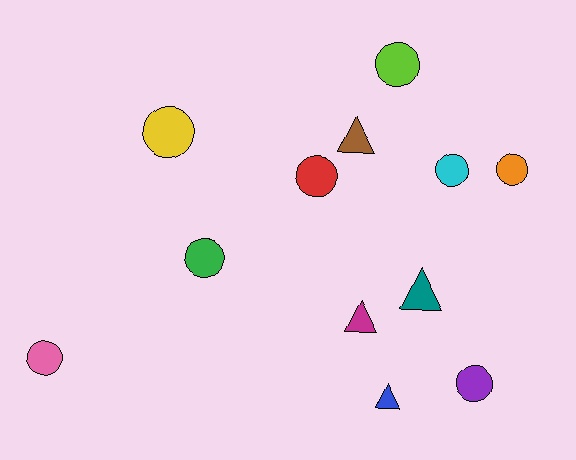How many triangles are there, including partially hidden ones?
There are 4 triangles.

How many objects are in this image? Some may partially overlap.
There are 12 objects.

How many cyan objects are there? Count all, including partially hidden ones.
There is 1 cyan object.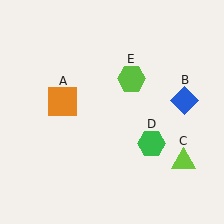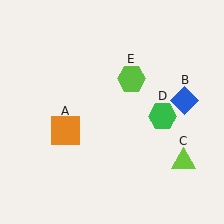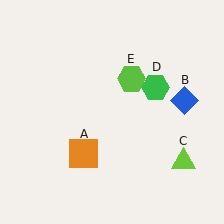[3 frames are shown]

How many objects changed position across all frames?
2 objects changed position: orange square (object A), green hexagon (object D).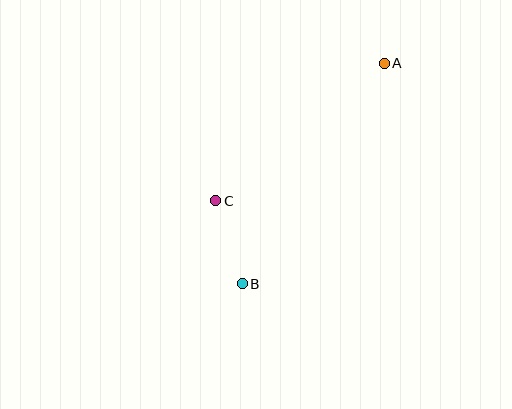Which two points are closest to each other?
Points B and C are closest to each other.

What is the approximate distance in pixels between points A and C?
The distance between A and C is approximately 217 pixels.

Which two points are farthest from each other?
Points A and B are farthest from each other.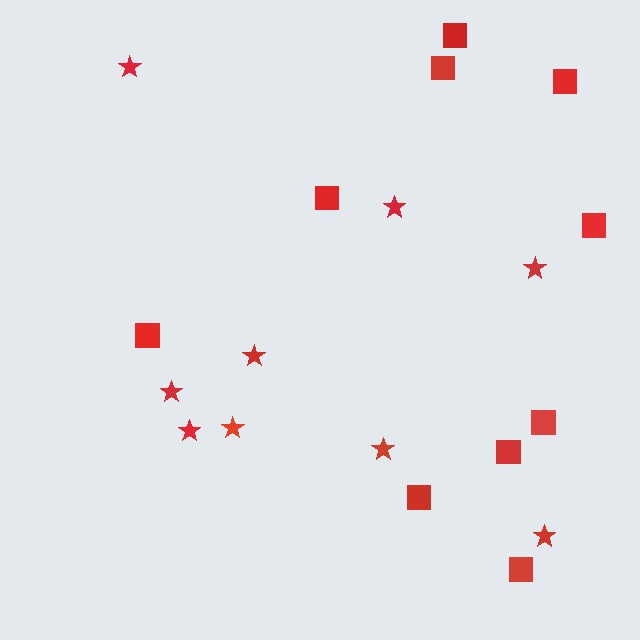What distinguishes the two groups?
There are 2 groups: one group of stars (9) and one group of squares (10).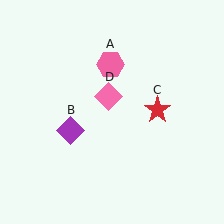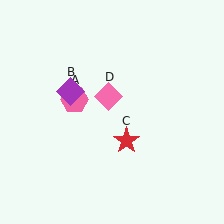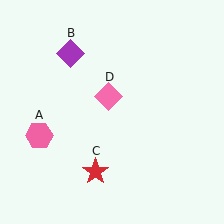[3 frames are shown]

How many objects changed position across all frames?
3 objects changed position: pink hexagon (object A), purple diamond (object B), red star (object C).